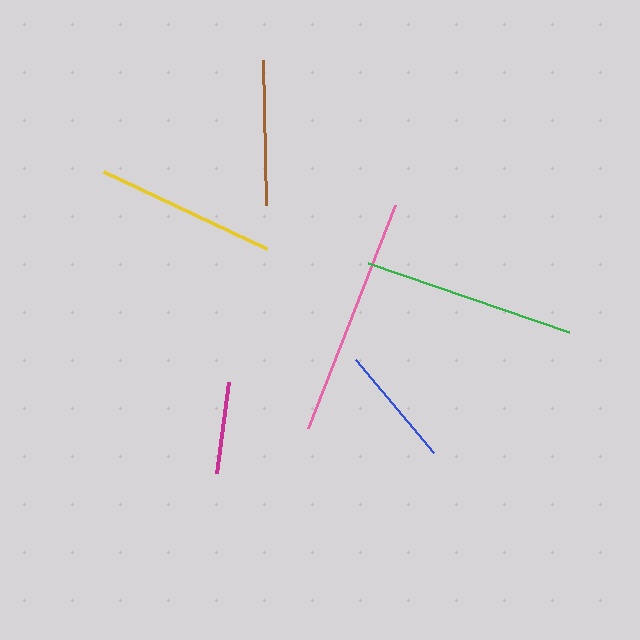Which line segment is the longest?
The pink line is the longest at approximately 239 pixels.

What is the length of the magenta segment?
The magenta segment is approximately 92 pixels long.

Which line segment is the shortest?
The magenta line is the shortest at approximately 92 pixels.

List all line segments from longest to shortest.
From longest to shortest: pink, green, yellow, brown, blue, magenta.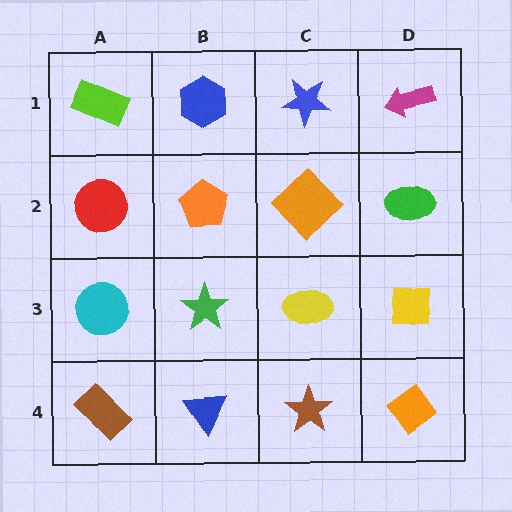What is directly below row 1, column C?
An orange diamond.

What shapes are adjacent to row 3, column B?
An orange pentagon (row 2, column B), a blue triangle (row 4, column B), a cyan circle (row 3, column A), a yellow ellipse (row 3, column C).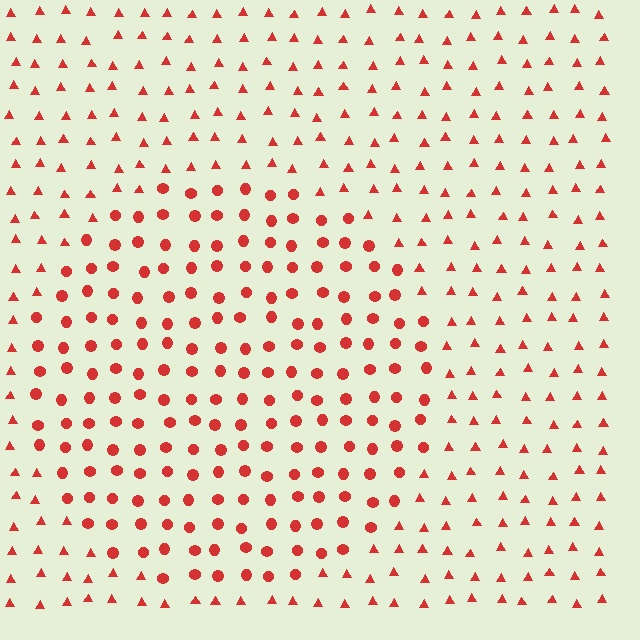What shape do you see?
I see a circle.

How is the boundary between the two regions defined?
The boundary is defined by a change in element shape: circles inside vs. triangles outside. All elements share the same color and spacing.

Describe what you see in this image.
The image is filled with small red elements arranged in a uniform grid. A circle-shaped region contains circles, while the surrounding area contains triangles. The boundary is defined purely by the change in element shape.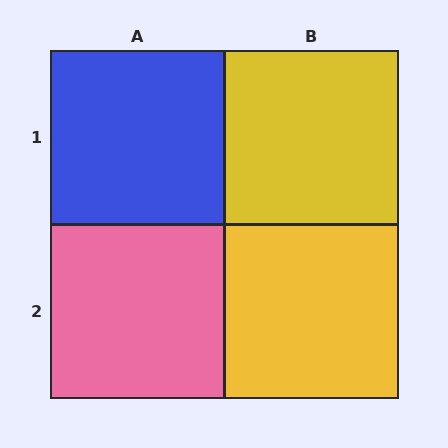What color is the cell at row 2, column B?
Yellow.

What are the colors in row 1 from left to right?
Blue, yellow.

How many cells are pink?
1 cell is pink.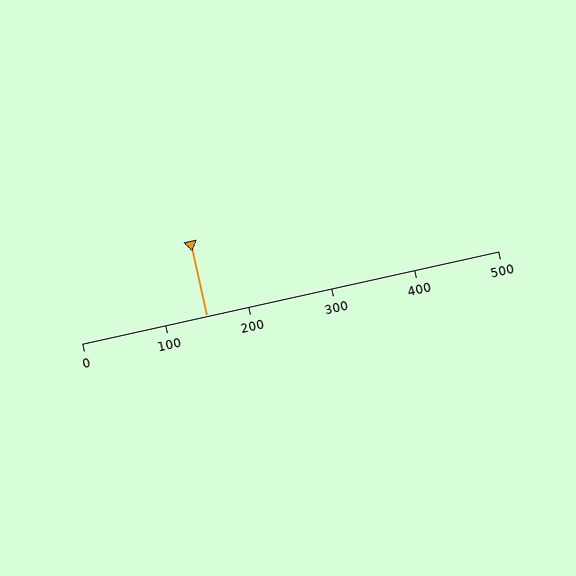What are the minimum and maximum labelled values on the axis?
The axis runs from 0 to 500.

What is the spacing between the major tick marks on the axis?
The major ticks are spaced 100 apart.